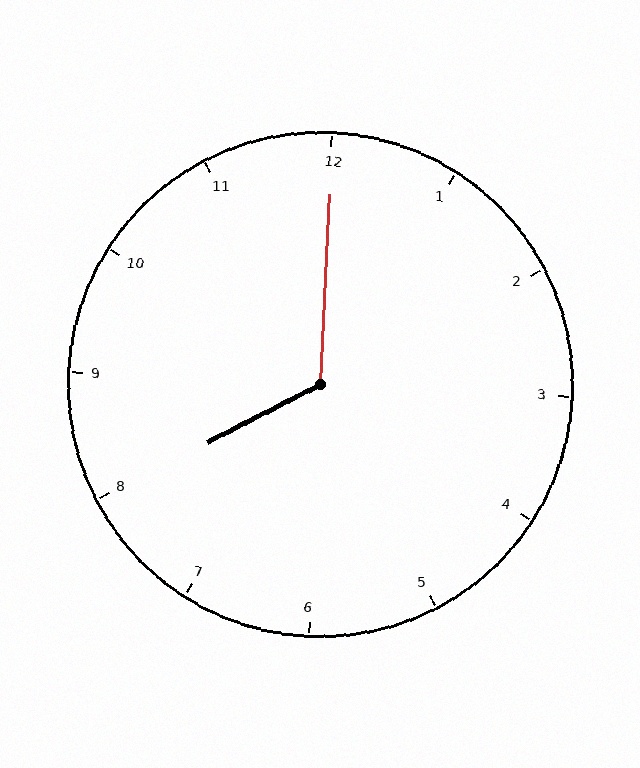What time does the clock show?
8:00.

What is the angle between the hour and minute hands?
Approximately 120 degrees.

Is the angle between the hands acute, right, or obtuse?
It is obtuse.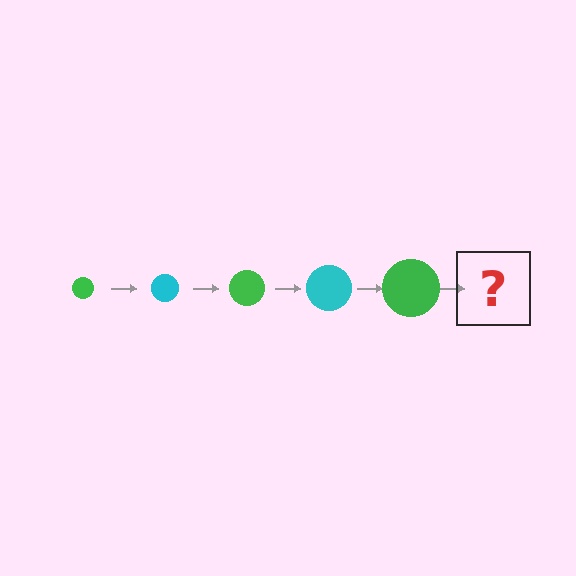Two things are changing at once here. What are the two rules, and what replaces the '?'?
The two rules are that the circle grows larger each step and the color cycles through green and cyan. The '?' should be a cyan circle, larger than the previous one.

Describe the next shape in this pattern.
It should be a cyan circle, larger than the previous one.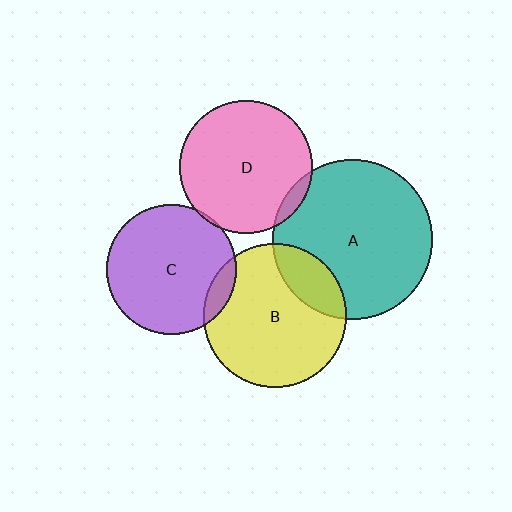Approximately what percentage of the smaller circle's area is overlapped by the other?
Approximately 5%.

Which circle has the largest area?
Circle A (teal).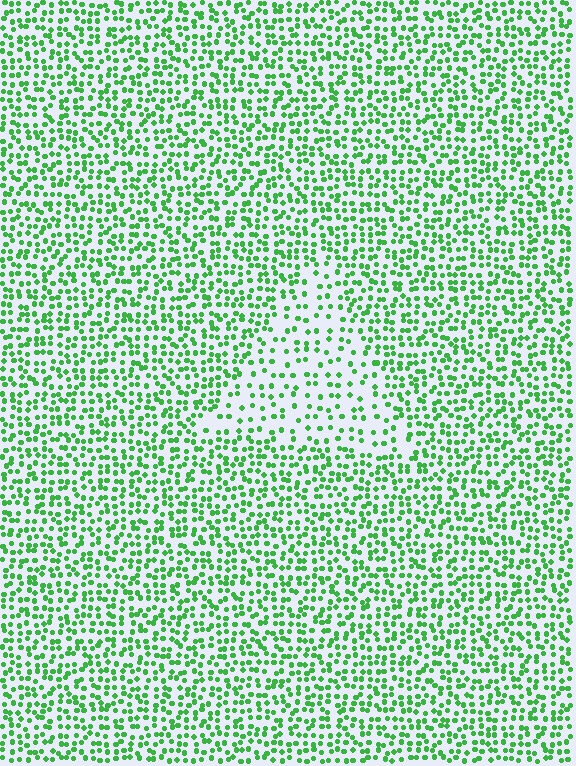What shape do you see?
I see a triangle.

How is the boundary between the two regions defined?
The boundary is defined by a change in element density (approximately 2.0x ratio). All elements are the same color, size, and shape.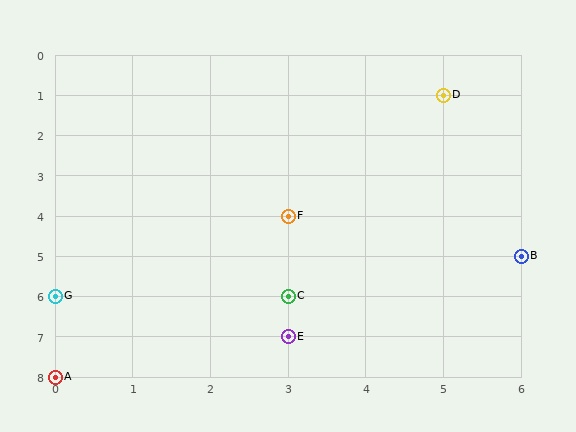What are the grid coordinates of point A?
Point A is at grid coordinates (0, 8).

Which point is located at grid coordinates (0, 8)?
Point A is at (0, 8).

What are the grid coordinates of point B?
Point B is at grid coordinates (6, 5).